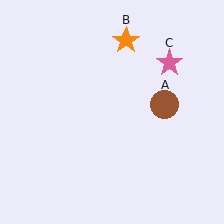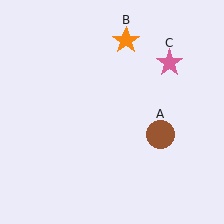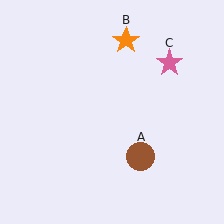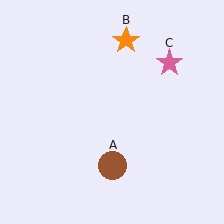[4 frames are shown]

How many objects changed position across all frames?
1 object changed position: brown circle (object A).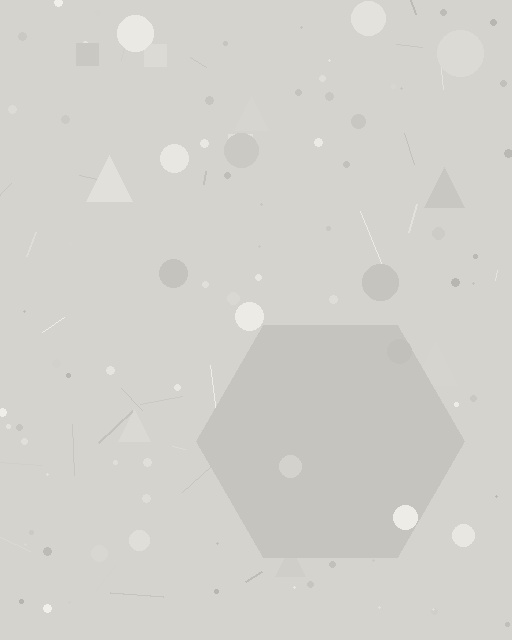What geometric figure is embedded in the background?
A hexagon is embedded in the background.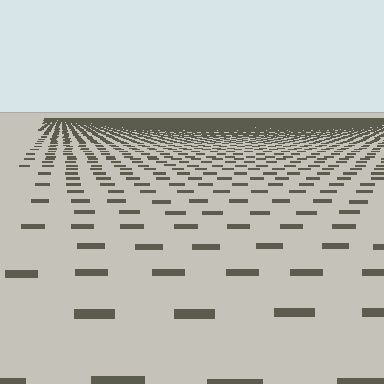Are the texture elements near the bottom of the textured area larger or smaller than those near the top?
Larger. Near the bottom, elements are closer to the viewer and appear at a bigger on-screen size.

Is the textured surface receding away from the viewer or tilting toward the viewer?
The surface is receding away from the viewer. Texture elements get smaller and denser toward the top.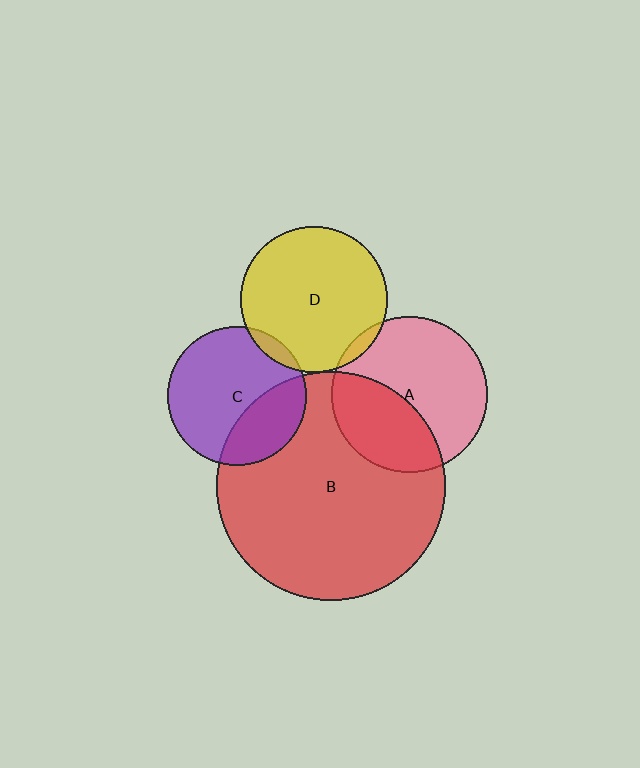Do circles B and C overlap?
Yes.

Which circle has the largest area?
Circle B (red).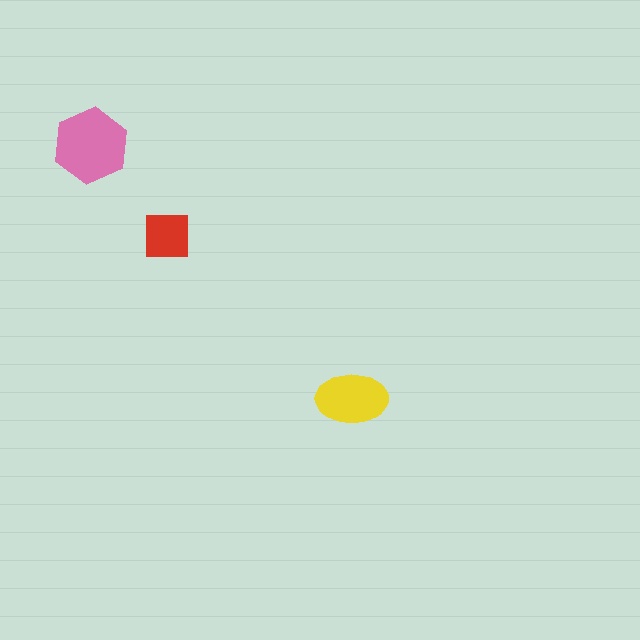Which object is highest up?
The pink hexagon is topmost.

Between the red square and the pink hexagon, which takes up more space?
The pink hexagon.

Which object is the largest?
The pink hexagon.